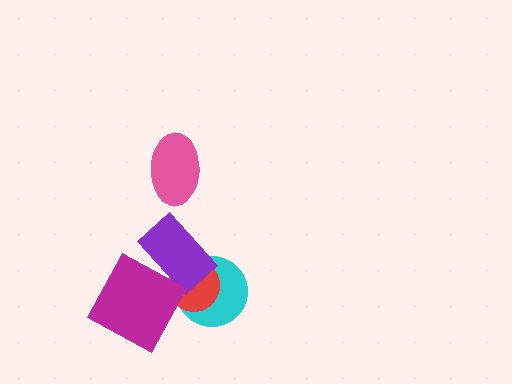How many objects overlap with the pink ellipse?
0 objects overlap with the pink ellipse.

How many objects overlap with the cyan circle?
2 objects overlap with the cyan circle.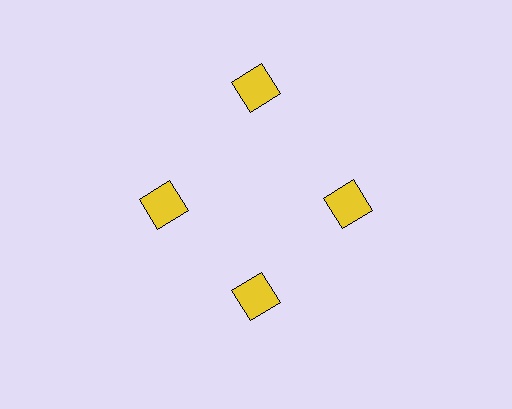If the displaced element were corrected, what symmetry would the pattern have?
It would have 4-fold rotational symmetry — the pattern would map onto itself every 90 degrees.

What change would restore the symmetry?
The symmetry would be restored by moving it inward, back onto the ring so that all 4 squares sit at equal angles and equal distance from the center.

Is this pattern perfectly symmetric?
No. The 4 yellow squares are arranged in a ring, but one element near the 12 o'clock position is pushed outward from the center, breaking the 4-fold rotational symmetry.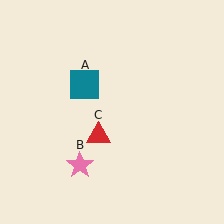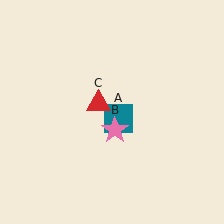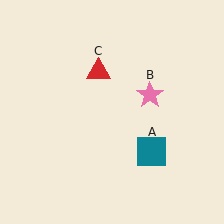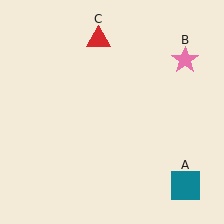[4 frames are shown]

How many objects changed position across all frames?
3 objects changed position: teal square (object A), pink star (object B), red triangle (object C).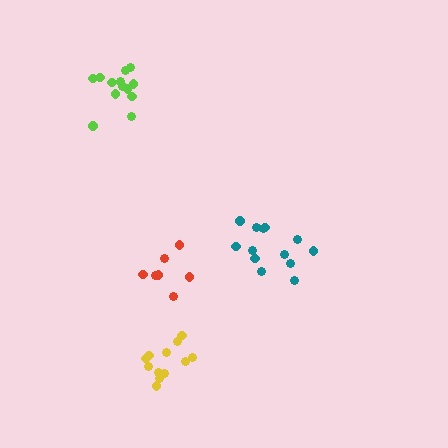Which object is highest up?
The lime cluster is topmost.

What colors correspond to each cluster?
The clusters are colored: red, teal, lime, yellow.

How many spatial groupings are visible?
There are 4 spatial groupings.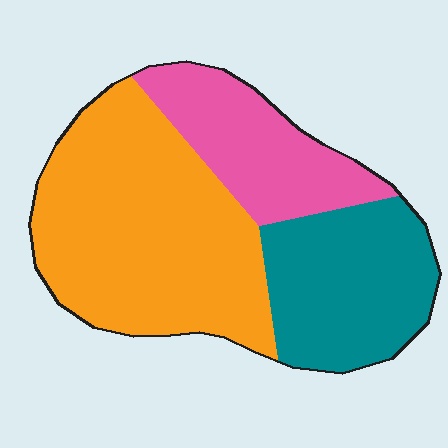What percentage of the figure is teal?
Teal covers 28% of the figure.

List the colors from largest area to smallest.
From largest to smallest: orange, teal, pink.